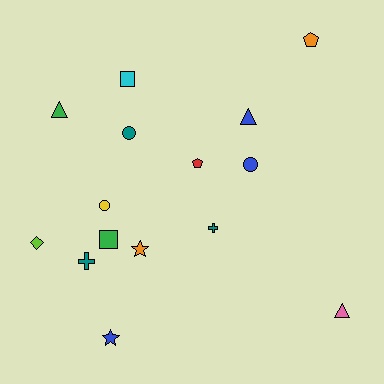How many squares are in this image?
There are 2 squares.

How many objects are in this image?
There are 15 objects.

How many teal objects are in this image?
There are 3 teal objects.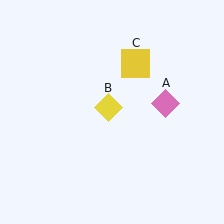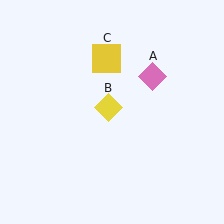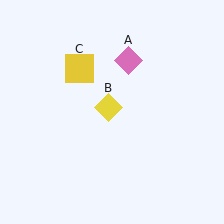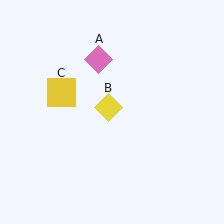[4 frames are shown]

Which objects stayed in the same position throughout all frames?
Yellow diamond (object B) remained stationary.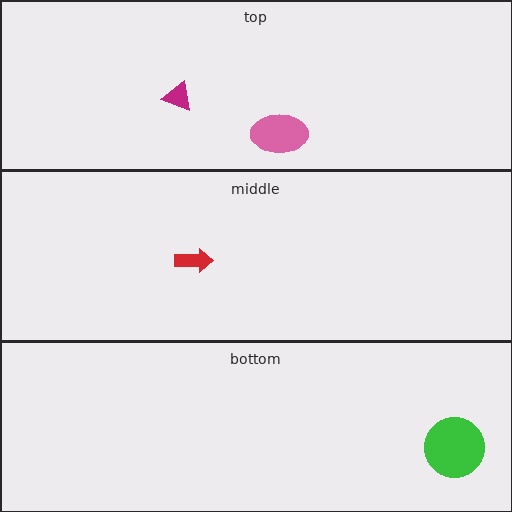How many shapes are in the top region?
2.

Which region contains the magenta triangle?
The top region.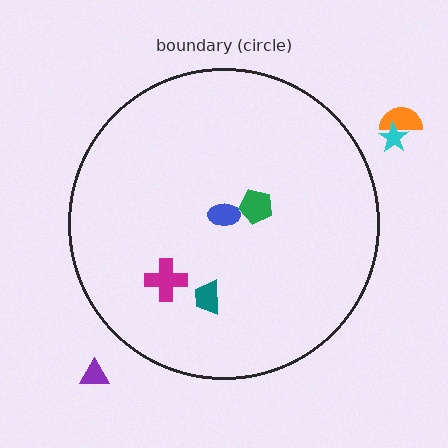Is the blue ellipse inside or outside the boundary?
Inside.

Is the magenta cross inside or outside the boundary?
Inside.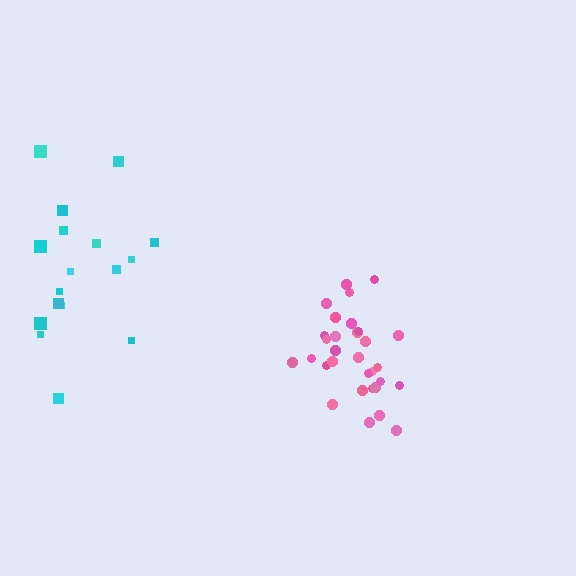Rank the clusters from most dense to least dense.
pink, cyan.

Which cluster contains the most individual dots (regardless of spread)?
Pink (31).